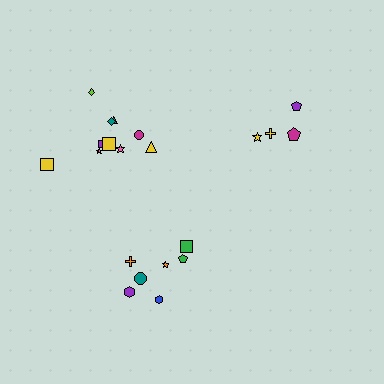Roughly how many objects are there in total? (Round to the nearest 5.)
Roughly 20 objects in total.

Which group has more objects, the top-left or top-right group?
The top-left group.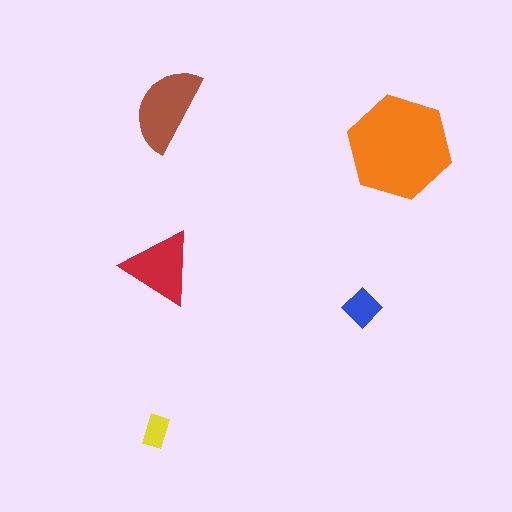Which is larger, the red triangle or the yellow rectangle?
The red triangle.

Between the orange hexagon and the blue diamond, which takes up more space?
The orange hexagon.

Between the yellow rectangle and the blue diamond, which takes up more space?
The blue diamond.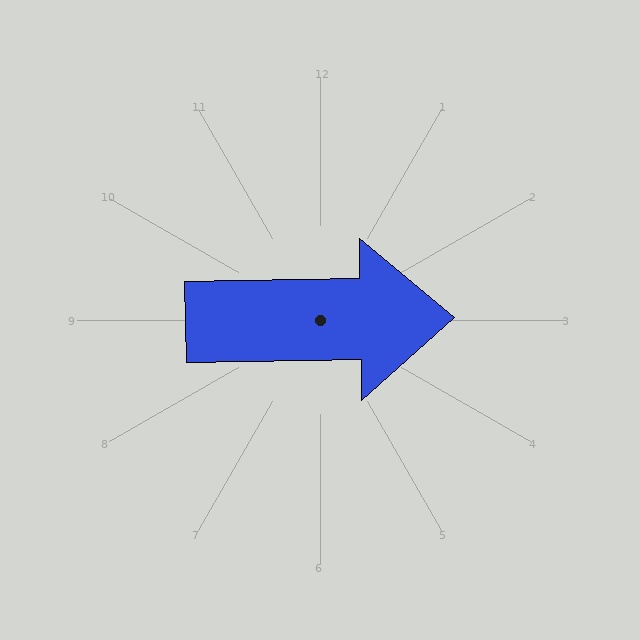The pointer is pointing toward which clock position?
Roughly 3 o'clock.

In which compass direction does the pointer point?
East.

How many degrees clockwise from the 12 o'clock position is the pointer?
Approximately 89 degrees.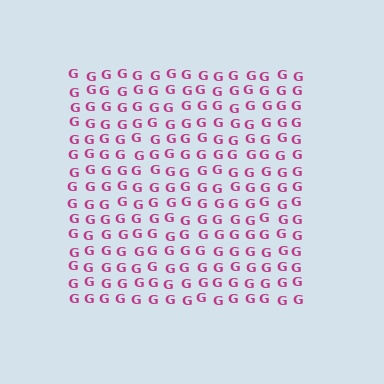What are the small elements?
The small elements are letter G's.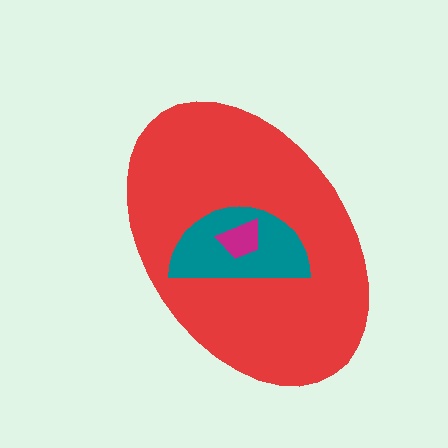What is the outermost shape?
The red ellipse.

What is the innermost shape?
The magenta trapezoid.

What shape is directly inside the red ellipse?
The teal semicircle.